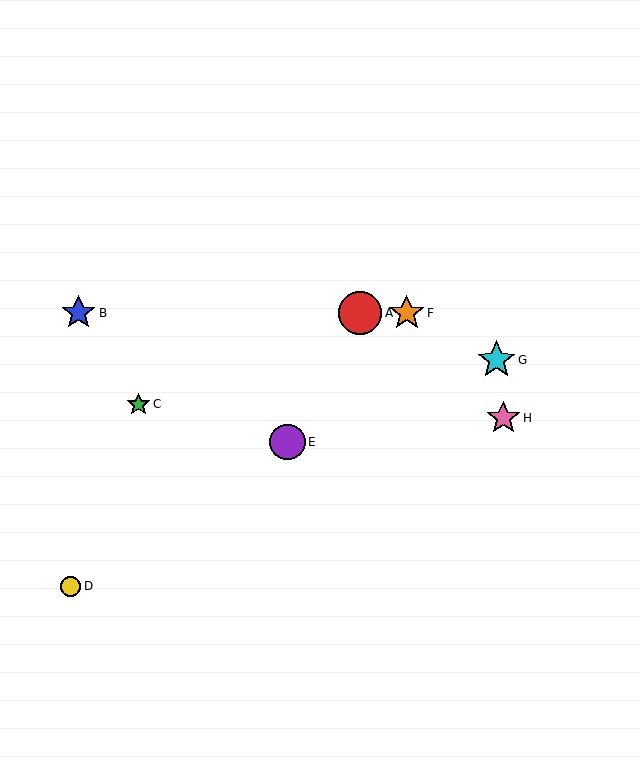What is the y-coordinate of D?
Object D is at y≈586.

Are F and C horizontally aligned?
No, F is at y≈313 and C is at y≈404.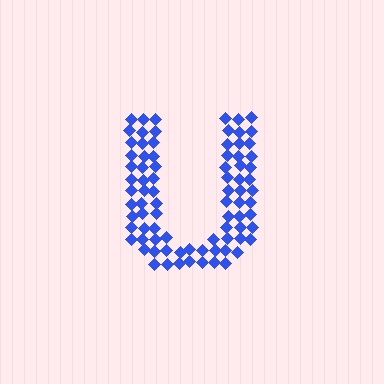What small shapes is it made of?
It is made of small diamonds.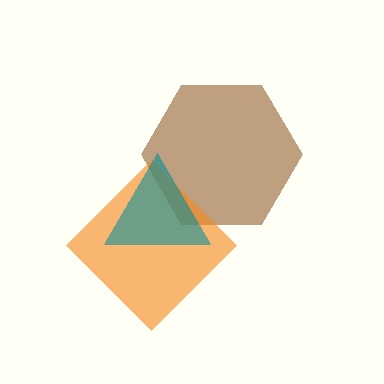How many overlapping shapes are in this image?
There are 3 overlapping shapes in the image.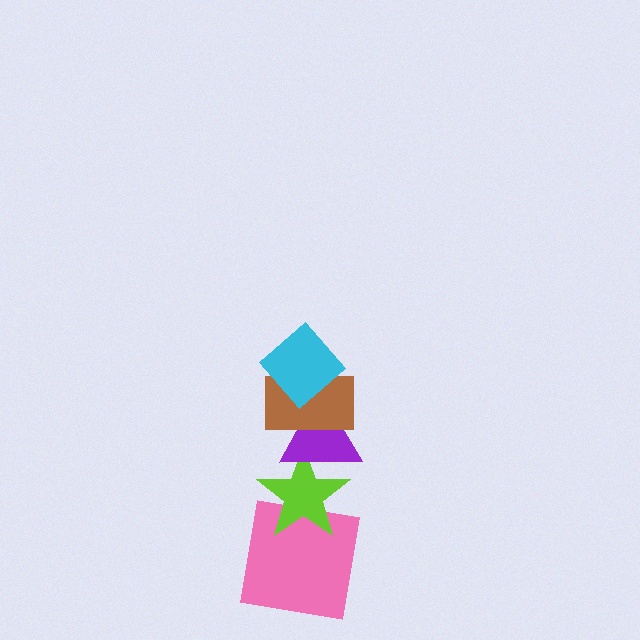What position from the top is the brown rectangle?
The brown rectangle is 2nd from the top.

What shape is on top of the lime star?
The purple triangle is on top of the lime star.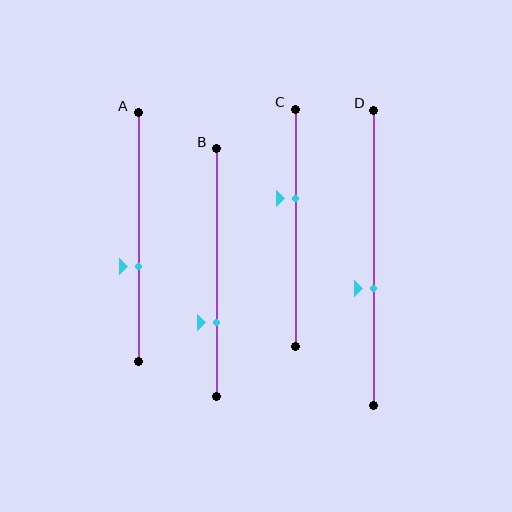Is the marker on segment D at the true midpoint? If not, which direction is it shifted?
No, the marker on segment D is shifted downward by about 10% of the segment length.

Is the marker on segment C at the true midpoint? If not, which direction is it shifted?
No, the marker on segment C is shifted upward by about 12% of the segment length.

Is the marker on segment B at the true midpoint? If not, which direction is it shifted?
No, the marker on segment B is shifted downward by about 20% of the segment length.